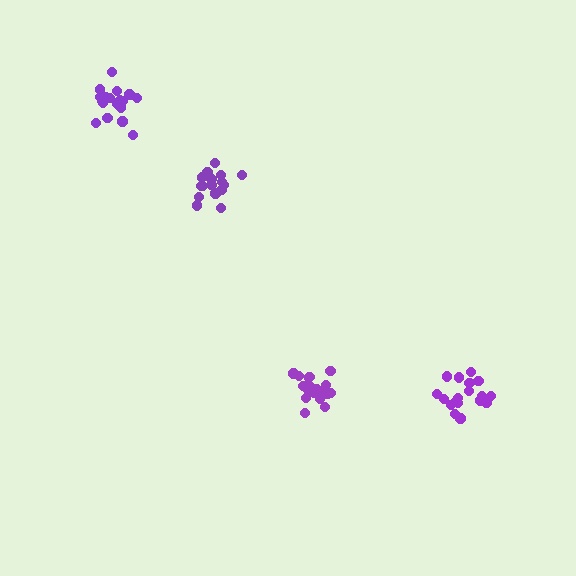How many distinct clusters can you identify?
There are 4 distinct clusters.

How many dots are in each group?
Group 1: 18 dots, Group 2: 18 dots, Group 3: 16 dots, Group 4: 18 dots (70 total).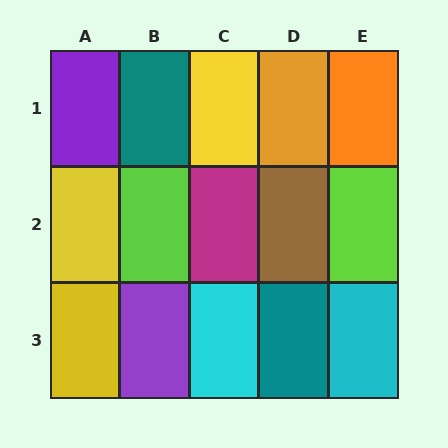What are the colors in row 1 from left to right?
Purple, teal, yellow, orange, orange.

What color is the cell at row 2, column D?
Brown.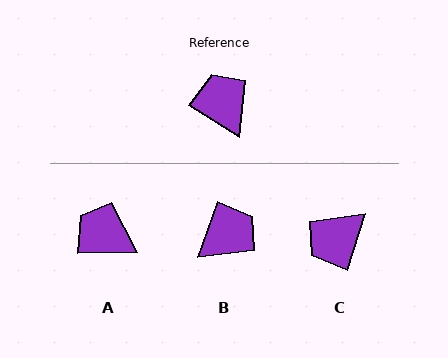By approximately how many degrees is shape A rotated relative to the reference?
Approximately 32 degrees counter-clockwise.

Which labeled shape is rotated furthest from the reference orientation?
C, about 104 degrees away.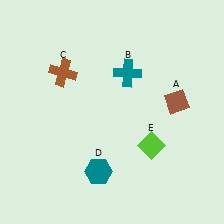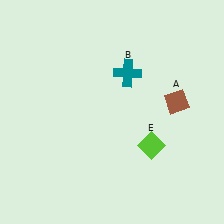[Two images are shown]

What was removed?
The teal hexagon (D), the brown cross (C) were removed in Image 2.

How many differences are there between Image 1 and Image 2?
There are 2 differences between the two images.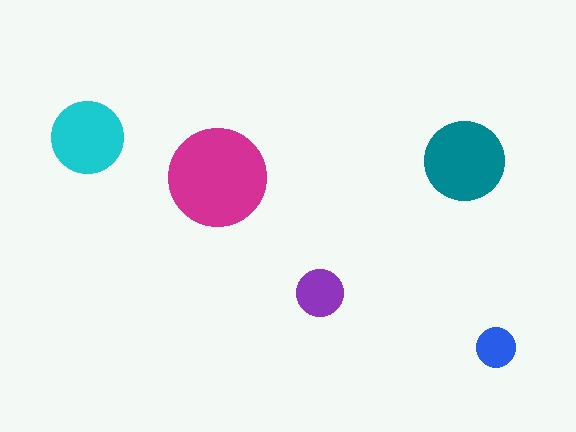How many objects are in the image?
There are 5 objects in the image.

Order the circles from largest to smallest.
the magenta one, the teal one, the cyan one, the purple one, the blue one.